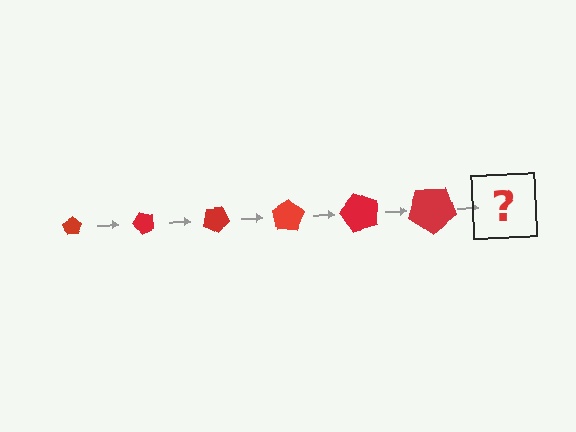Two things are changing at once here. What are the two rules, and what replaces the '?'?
The two rules are that the pentagon grows larger each step and it rotates 50 degrees each step. The '?' should be a pentagon, larger than the previous one and rotated 300 degrees from the start.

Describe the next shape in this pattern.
It should be a pentagon, larger than the previous one and rotated 300 degrees from the start.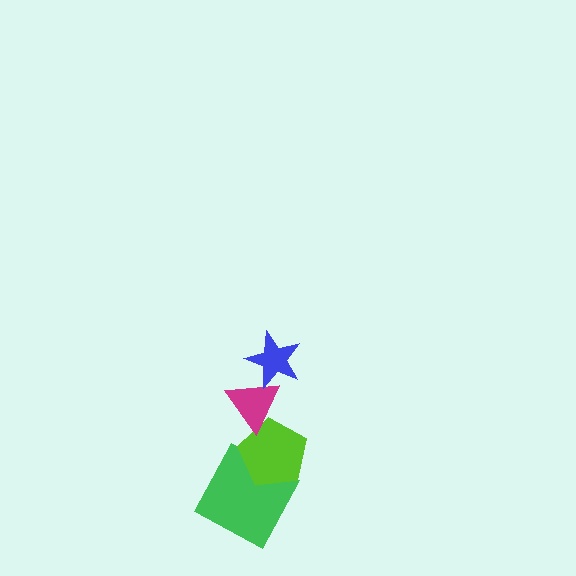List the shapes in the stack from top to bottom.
From top to bottom: the blue star, the magenta triangle, the lime pentagon, the green square.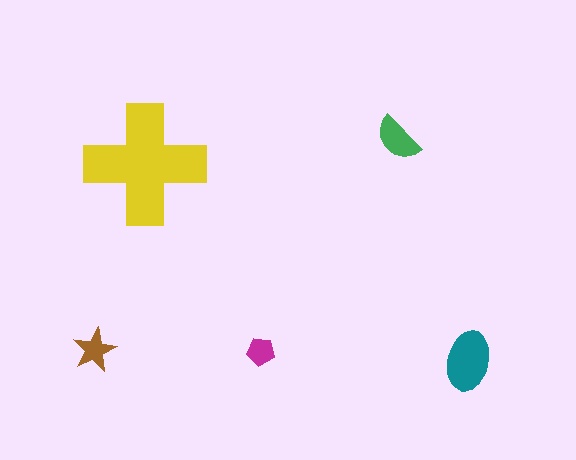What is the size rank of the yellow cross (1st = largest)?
1st.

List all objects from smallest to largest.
The magenta pentagon, the brown star, the green semicircle, the teal ellipse, the yellow cross.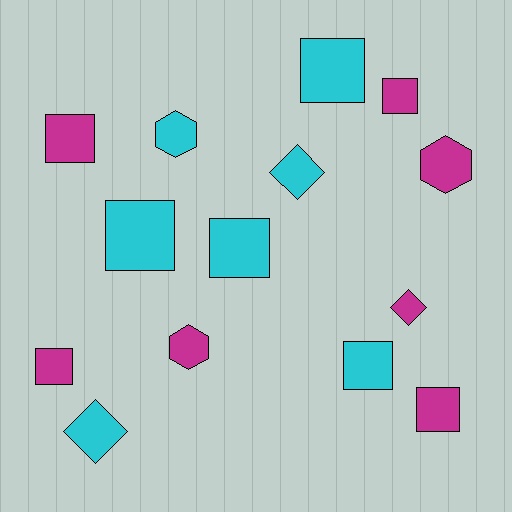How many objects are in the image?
There are 14 objects.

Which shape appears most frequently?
Square, with 8 objects.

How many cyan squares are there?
There are 4 cyan squares.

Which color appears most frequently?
Magenta, with 7 objects.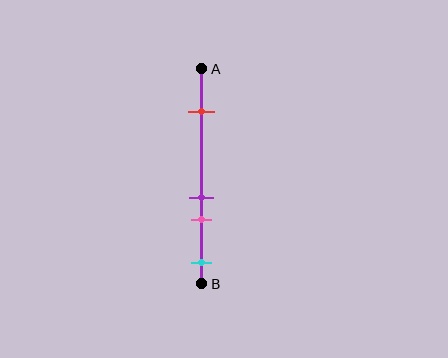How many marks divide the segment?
There are 4 marks dividing the segment.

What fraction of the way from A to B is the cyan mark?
The cyan mark is approximately 90% (0.9) of the way from A to B.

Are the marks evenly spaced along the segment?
No, the marks are not evenly spaced.